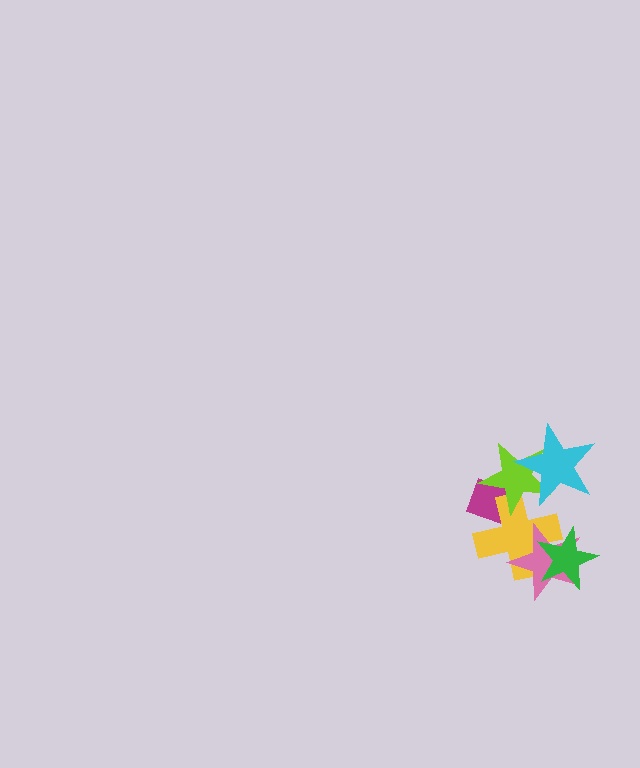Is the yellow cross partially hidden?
Yes, it is partially covered by another shape.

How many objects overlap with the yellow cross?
4 objects overlap with the yellow cross.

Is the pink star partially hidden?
Yes, it is partially covered by another shape.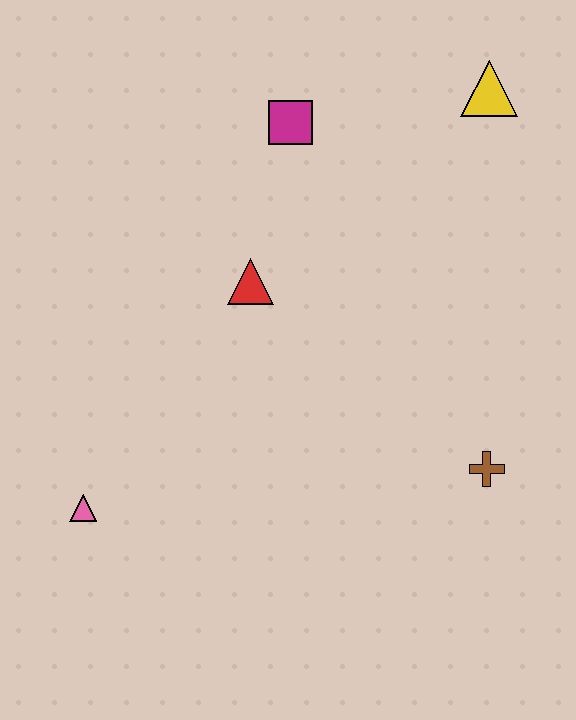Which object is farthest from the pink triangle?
The yellow triangle is farthest from the pink triangle.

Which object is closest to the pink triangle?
The red triangle is closest to the pink triangle.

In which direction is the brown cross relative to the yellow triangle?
The brown cross is below the yellow triangle.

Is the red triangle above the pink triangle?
Yes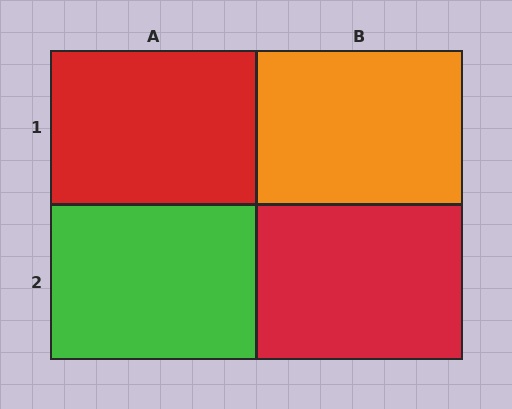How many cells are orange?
1 cell is orange.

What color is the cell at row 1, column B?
Orange.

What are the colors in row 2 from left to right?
Green, red.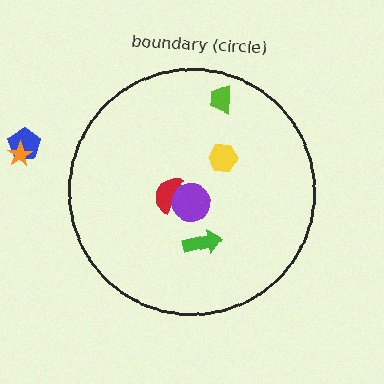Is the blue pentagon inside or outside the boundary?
Outside.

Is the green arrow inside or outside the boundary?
Inside.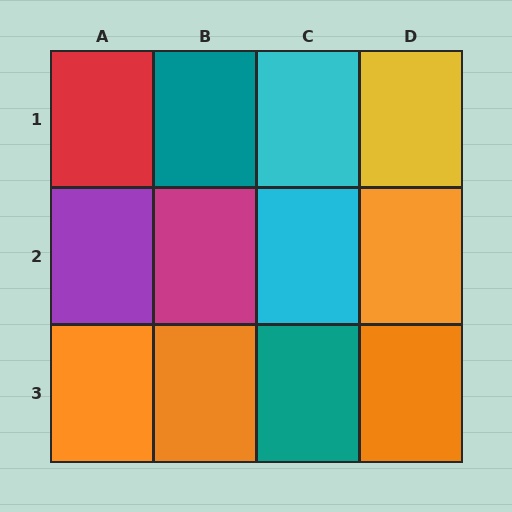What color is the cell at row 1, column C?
Cyan.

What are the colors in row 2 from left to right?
Purple, magenta, cyan, orange.